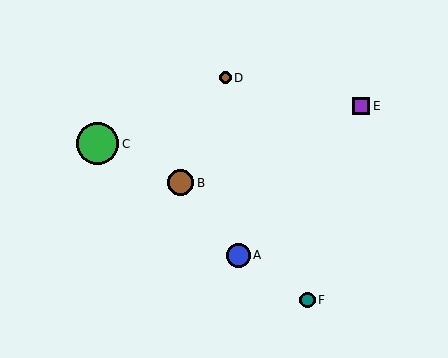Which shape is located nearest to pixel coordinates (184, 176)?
The brown circle (labeled B) at (181, 183) is nearest to that location.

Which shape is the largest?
The green circle (labeled C) is the largest.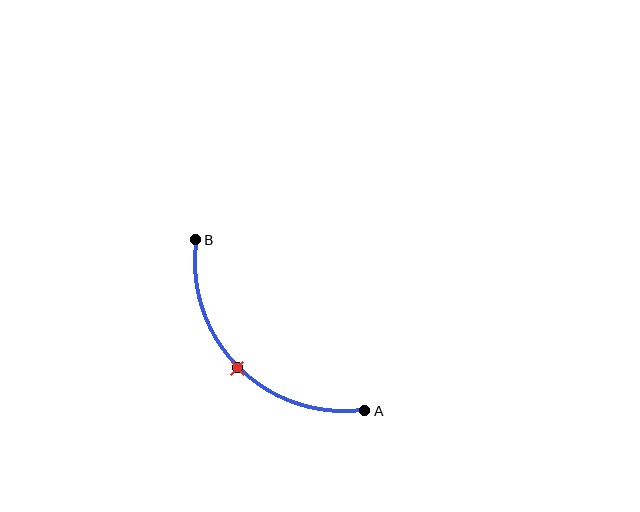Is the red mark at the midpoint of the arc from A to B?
Yes. The red mark lies on the arc at equal arc-length from both A and B — it is the arc midpoint.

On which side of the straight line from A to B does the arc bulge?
The arc bulges below and to the left of the straight line connecting A and B.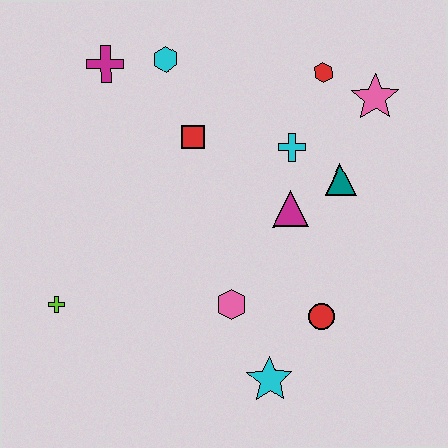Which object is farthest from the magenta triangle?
The lime cross is farthest from the magenta triangle.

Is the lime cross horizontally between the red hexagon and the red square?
No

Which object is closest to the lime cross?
The pink hexagon is closest to the lime cross.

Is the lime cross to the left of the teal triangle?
Yes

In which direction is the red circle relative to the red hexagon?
The red circle is below the red hexagon.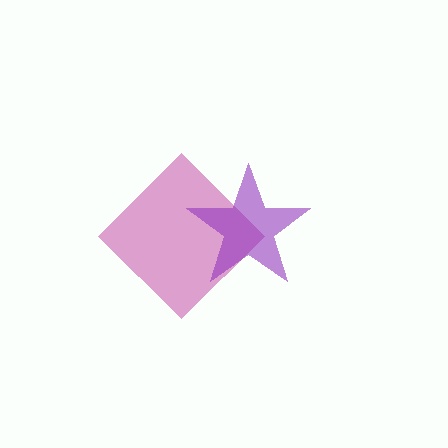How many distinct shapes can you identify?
There are 2 distinct shapes: a magenta diamond, a purple star.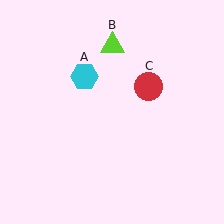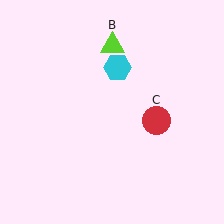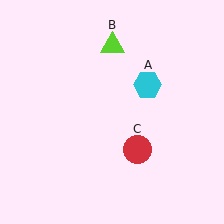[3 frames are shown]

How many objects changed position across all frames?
2 objects changed position: cyan hexagon (object A), red circle (object C).